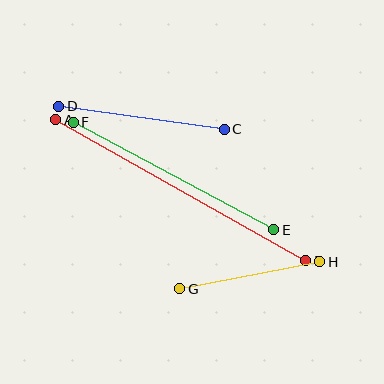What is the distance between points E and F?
The distance is approximately 228 pixels.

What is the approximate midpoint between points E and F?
The midpoint is at approximately (174, 176) pixels.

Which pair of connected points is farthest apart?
Points A and B are farthest apart.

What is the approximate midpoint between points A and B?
The midpoint is at approximately (181, 190) pixels.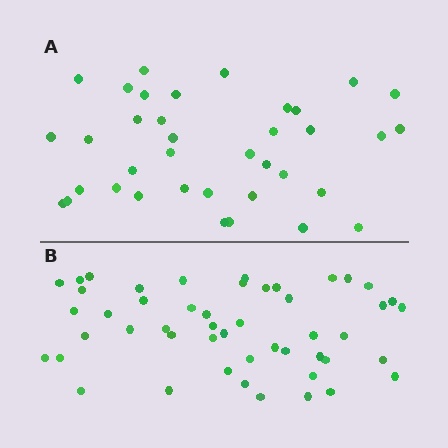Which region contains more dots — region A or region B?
Region B (the bottom region) has more dots.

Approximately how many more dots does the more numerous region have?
Region B has roughly 12 or so more dots than region A.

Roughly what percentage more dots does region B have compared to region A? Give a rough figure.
About 30% more.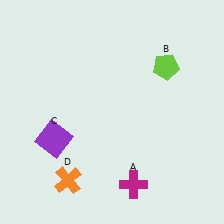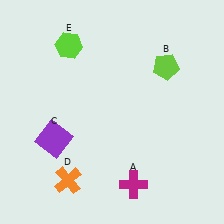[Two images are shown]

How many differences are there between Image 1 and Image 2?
There is 1 difference between the two images.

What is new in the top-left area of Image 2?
A lime hexagon (E) was added in the top-left area of Image 2.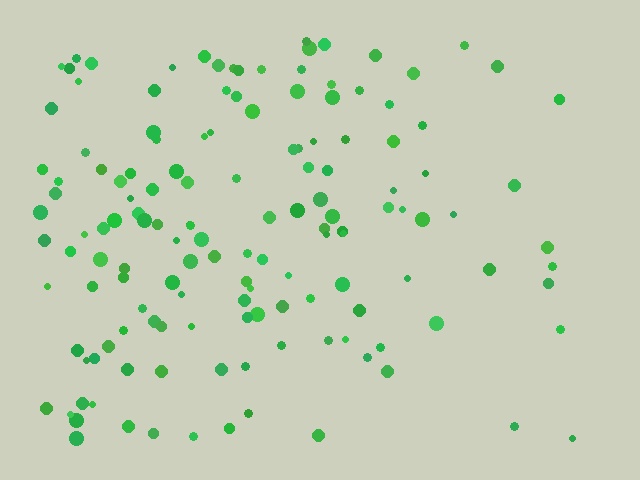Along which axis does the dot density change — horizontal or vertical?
Horizontal.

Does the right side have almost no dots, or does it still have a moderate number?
Still a moderate number, just noticeably fewer than the left.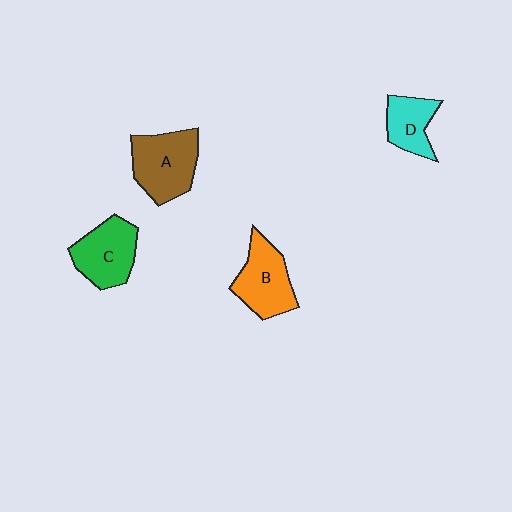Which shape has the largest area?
Shape A (brown).